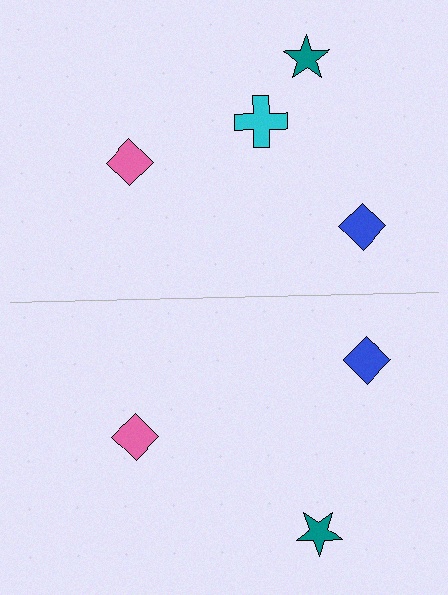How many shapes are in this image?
There are 7 shapes in this image.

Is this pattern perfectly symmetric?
No, the pattern is not perfectly symmetric. A cyan cross is missing from the bottom side.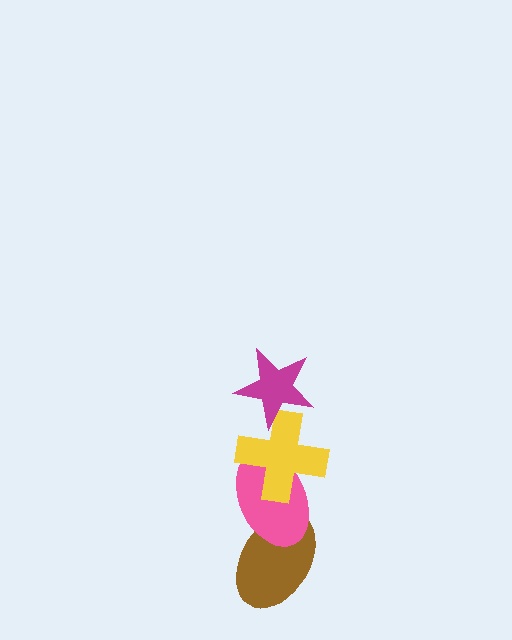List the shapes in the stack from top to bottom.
From top to bottom: the magenta star, the yellow cross, the pink ellipse, the brown ellipse.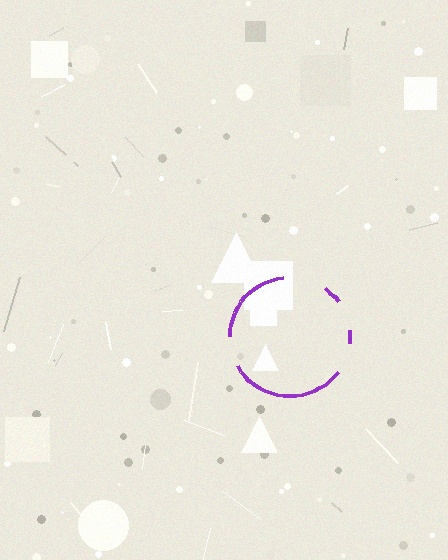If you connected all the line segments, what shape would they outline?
They would outline a circle.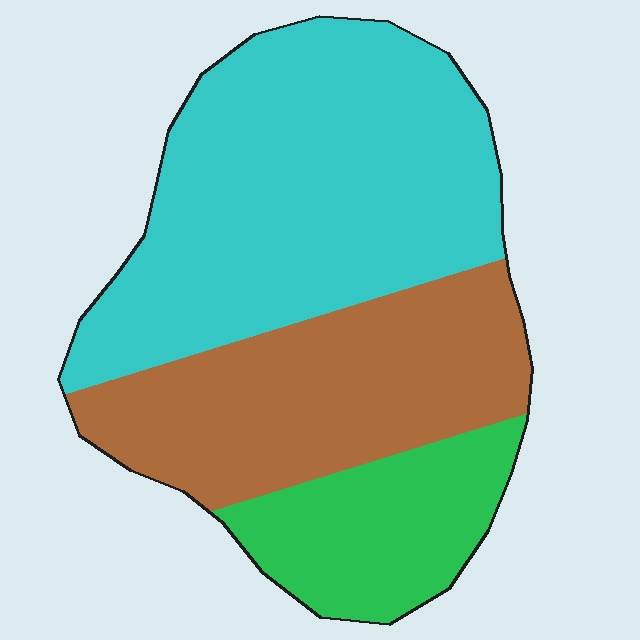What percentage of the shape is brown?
Brown covers about 30% of the shape.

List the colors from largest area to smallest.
From largest to smallest: cyan, brown, green.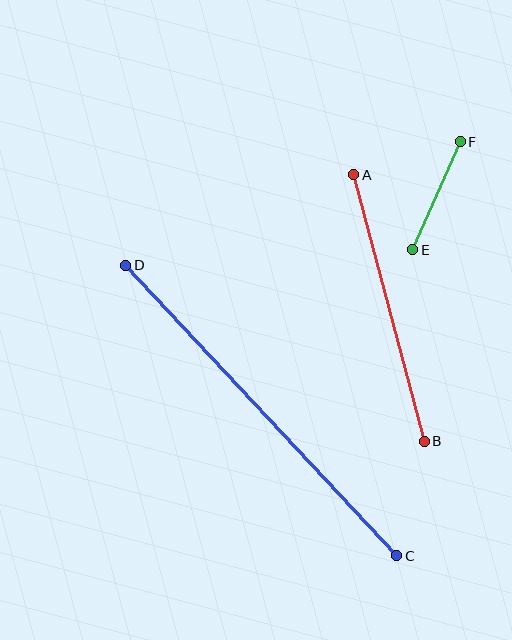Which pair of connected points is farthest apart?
Points C and D are farthest apart.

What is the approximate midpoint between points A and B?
The midpoint is at approximately (389, 308) pixels.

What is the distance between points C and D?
The distance is approximately 397 pixels.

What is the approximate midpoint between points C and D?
The midpoint is at approximately (261, 411) pixels.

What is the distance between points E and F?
The distance is approximately 118 pixels.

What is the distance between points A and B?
The distance is approximately 276 pixels.